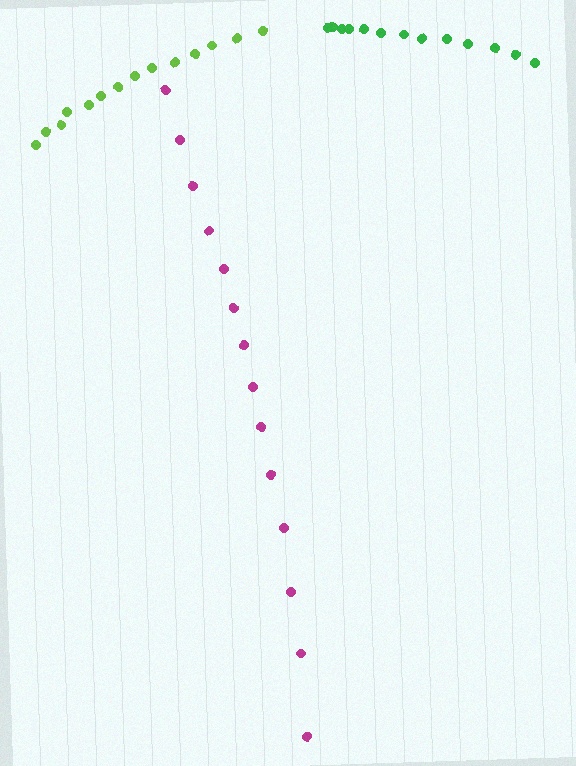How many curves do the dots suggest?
There are 3 distinct paths.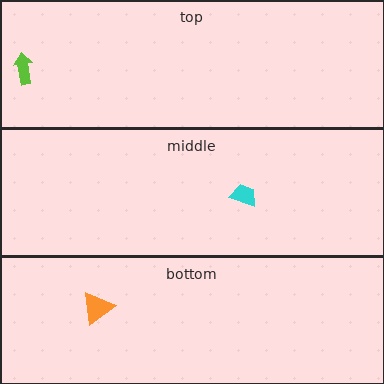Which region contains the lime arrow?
The top region.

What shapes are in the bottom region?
The orange triangle.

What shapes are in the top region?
The lime arrow.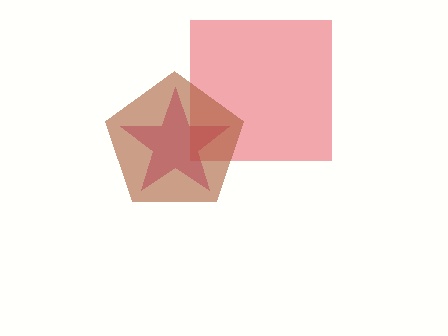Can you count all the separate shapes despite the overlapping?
Yes, there are 3 separate shapes.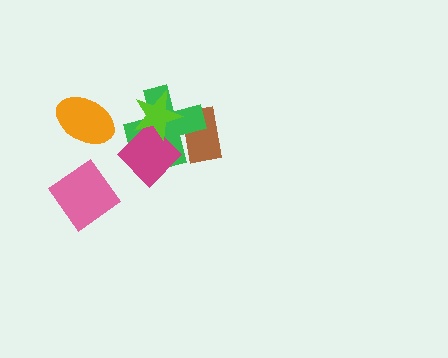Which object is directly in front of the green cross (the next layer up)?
The magenta diamond is directly in front of the green cross.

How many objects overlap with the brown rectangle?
1 object overlaps with the brown rectangle.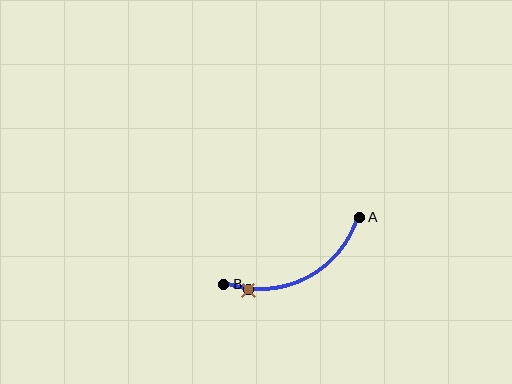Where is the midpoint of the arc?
The arc midpoint is the point on the curve farthest from the straight line joining A and B. It sits below that line.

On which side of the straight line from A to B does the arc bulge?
The arc bulges below the straight line connecting A and B.